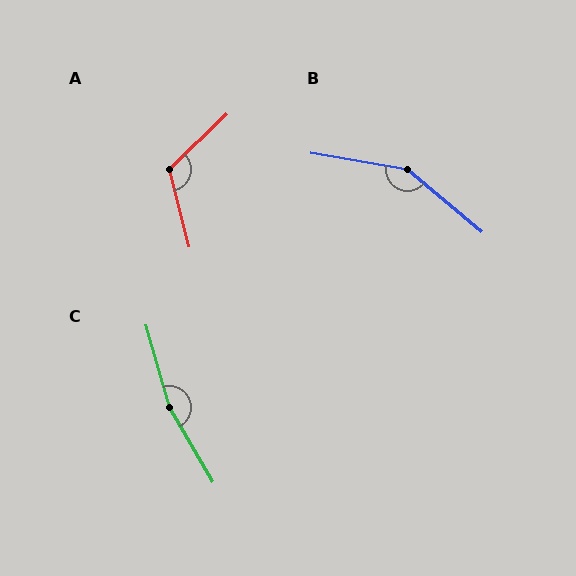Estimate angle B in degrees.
Approximately 150 degrees.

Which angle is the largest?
C, at approximately 165 degrees.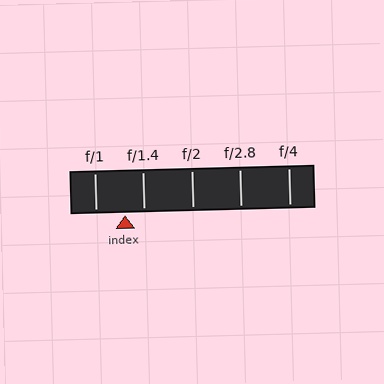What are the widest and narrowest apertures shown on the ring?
The widest aperture shown is f/1 and the narrowest is f/4.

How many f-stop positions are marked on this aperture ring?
There are 5 f-stop positions marked.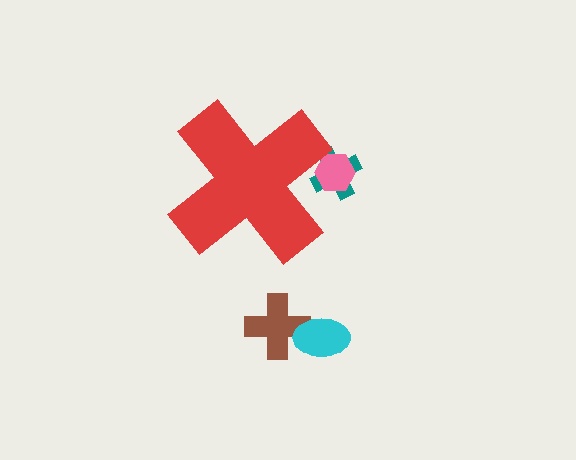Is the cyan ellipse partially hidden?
No, the cyan ellipse is fully visible.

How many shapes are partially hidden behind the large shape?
2 shapes are partially hidden.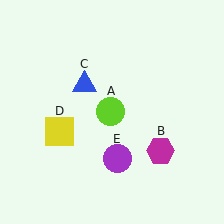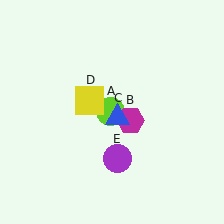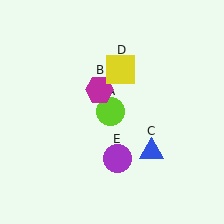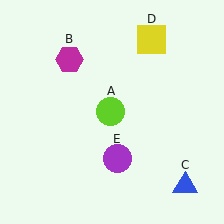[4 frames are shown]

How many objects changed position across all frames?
3 objects changed position: magenta hexagon (object B), blue triangle (object C), yellow square (object D).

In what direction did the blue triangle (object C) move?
The blue triangle (object C) moved down and to the right.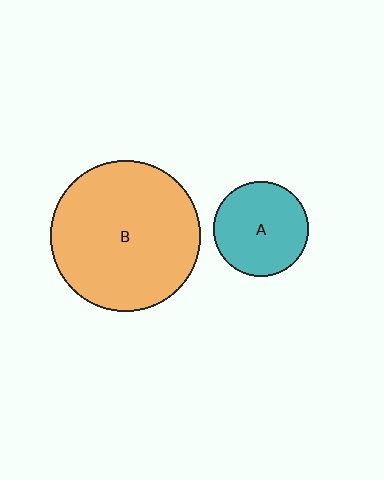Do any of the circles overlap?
No, none of the circles overlap.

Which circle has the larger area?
Circle B (orange).